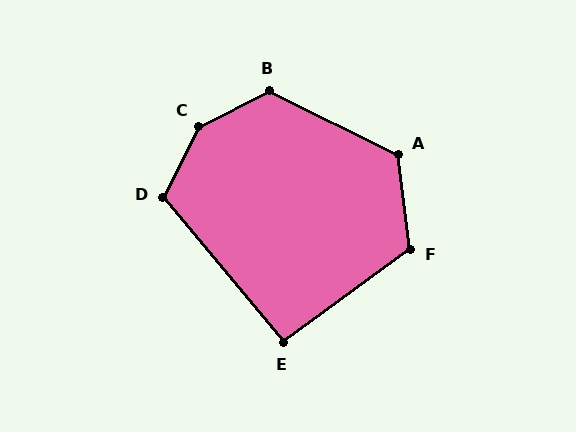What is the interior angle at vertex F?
Approximately 119 degrees (obtuse).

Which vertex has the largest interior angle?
C, at approximately 143 degrees.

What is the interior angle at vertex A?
Approximately 123 degrees (obtuse).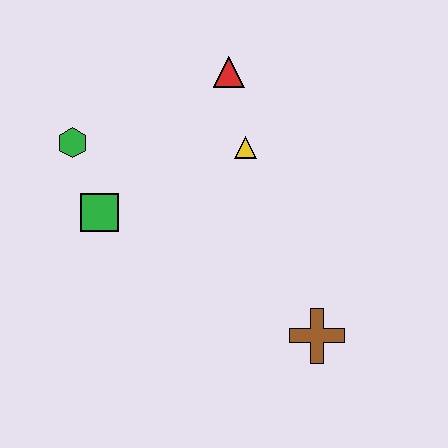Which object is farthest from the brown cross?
The green hexagon is farthest from the brown cross.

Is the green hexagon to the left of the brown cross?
Yes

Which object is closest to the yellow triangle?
The red triangle is closest to the yellow triangle.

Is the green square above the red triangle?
No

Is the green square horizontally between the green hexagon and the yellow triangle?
Yes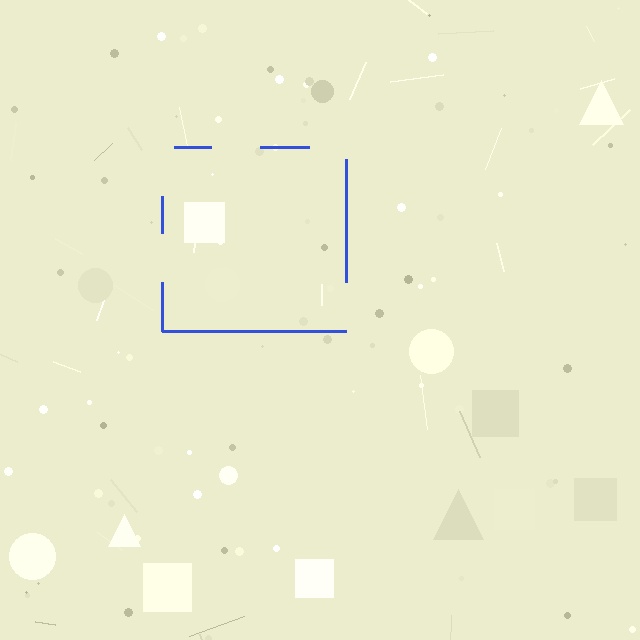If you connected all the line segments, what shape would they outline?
They would outline a square.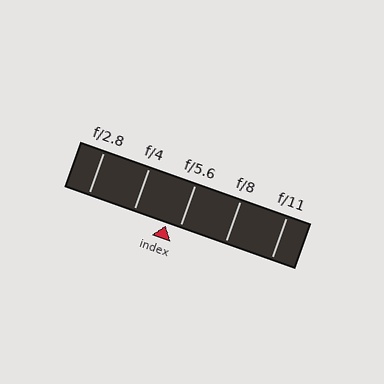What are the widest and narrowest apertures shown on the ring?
The widest aperture shown is f/2.8 and the narrowest is f/11.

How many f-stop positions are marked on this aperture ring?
There are 5 f-stop positions marked.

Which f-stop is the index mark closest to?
The index mark is closest to f/5.6.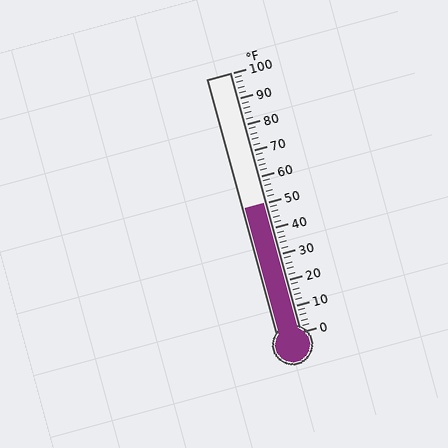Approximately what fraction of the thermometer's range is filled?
The thermometer is filled to approximately 50% of its range.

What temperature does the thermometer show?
The thermometer shows approximately 50°F.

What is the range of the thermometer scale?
The thermometer scale ranges from 0°F to 100°F.